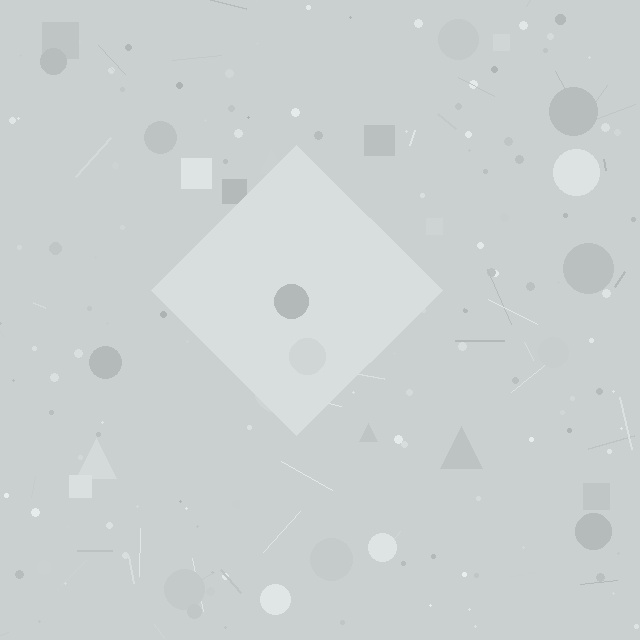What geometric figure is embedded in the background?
A diamond is embedded in the background.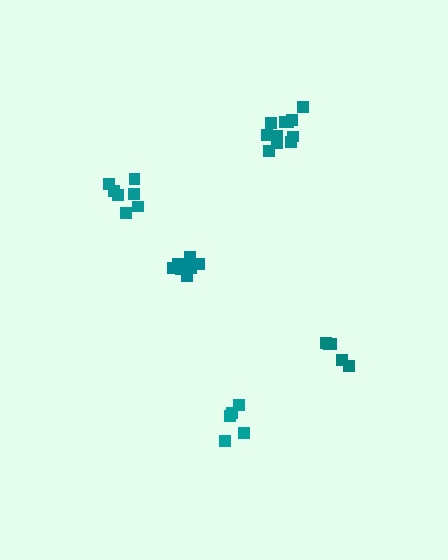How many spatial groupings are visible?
There are 5 spatial groupings.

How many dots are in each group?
Group 1: 7 dots, Group 2: 5 dots, Group 3: 11 dots, Group 4: 7 dots, Group 5: 5 dots (35 total).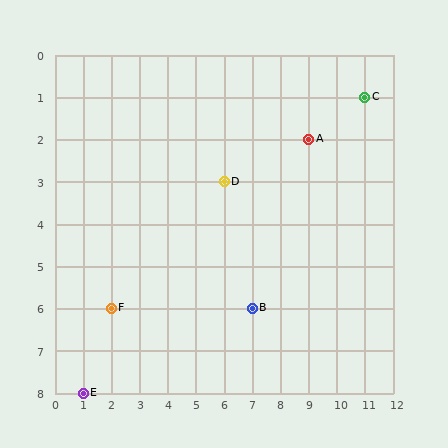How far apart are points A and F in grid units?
Points A and F are 7 columns and 4 rows apart (about 8.1 grid units diagonally).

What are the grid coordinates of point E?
Point E is at grid coordinates (1, 8).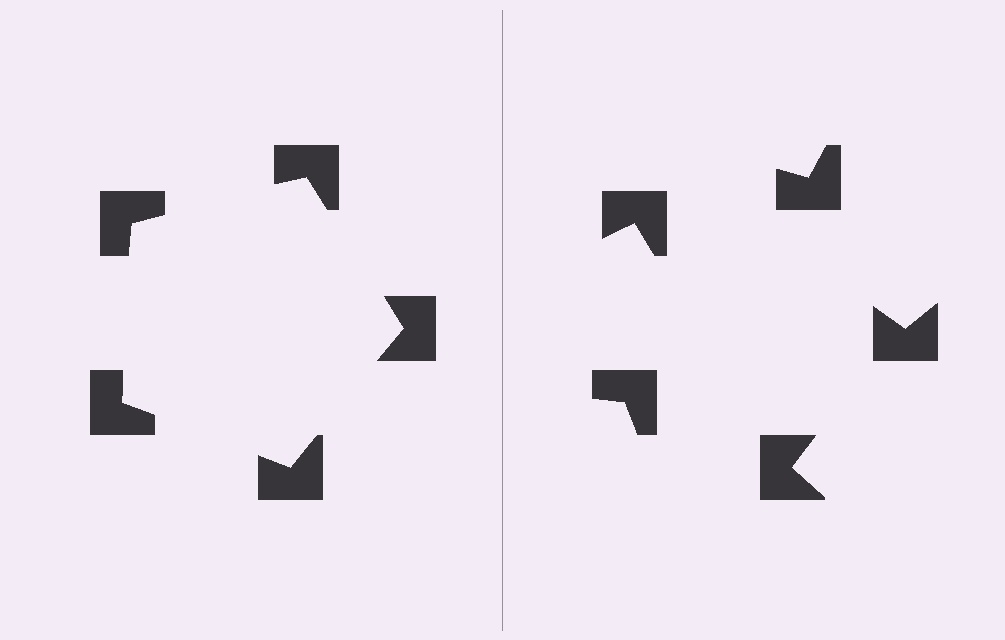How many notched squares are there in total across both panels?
10 — 5 on each side.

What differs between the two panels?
The notched squares are positioned identically on both sides; only the wedge orientations differ. On the left they align to a pentagon; on the right they are misaligned.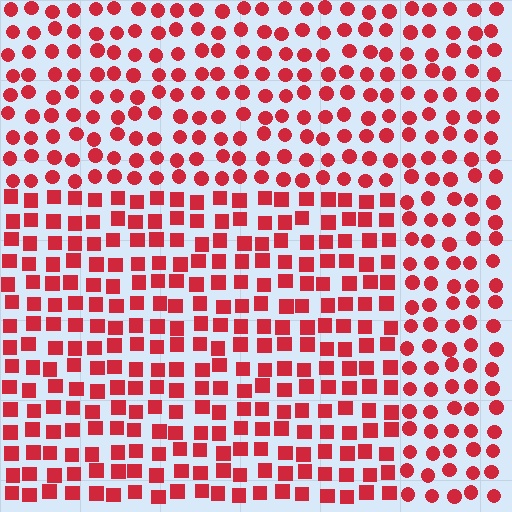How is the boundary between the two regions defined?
The boundary is defined by a change in element shape: squares inside vs. circles outside. All elements share the same color and spacing.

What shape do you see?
I see a rectangle.